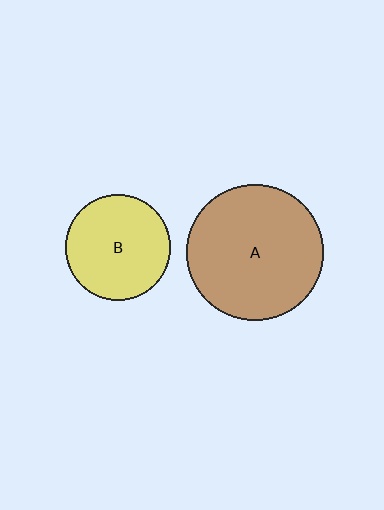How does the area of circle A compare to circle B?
Approximately 1.7 times.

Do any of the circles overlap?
No, none of the circles overlap.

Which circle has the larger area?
Circle A (brown).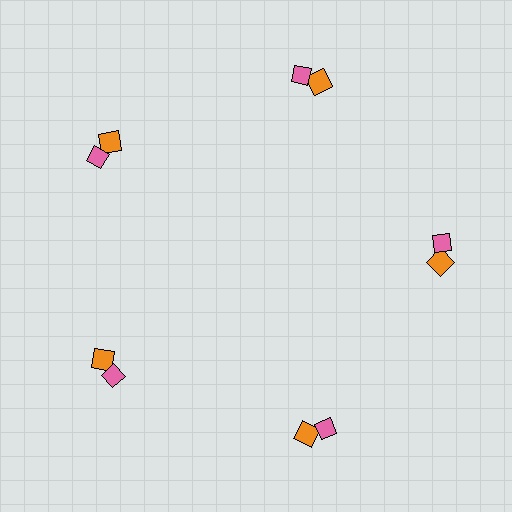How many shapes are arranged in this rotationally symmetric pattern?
There are 10 shapes, arranged in 5 groups of 2.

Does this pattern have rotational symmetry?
Yes, this pattern has 5-fold rotational symmetry. It looks the same after rotating 72 degrees around the center.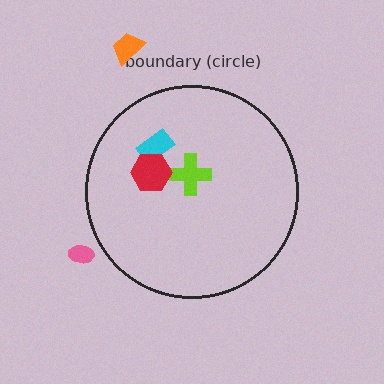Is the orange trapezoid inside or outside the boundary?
Outside.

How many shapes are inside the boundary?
3 inside, 2 outside.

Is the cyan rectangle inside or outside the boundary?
Inside.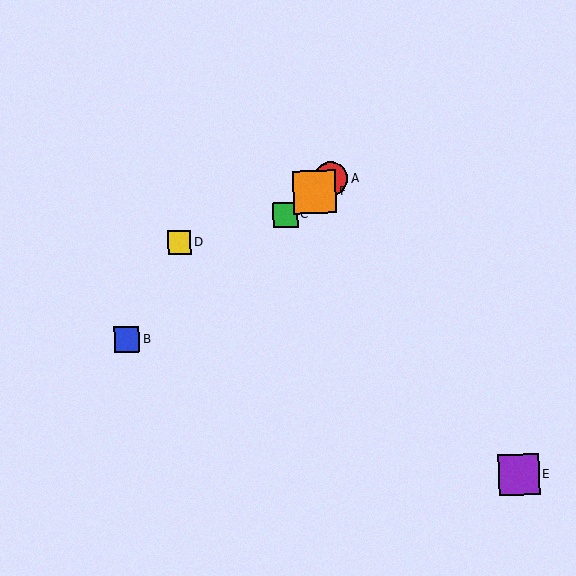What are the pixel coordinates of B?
Object B is at (127, 340).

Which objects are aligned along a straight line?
Objects A, B, C, F are aligned along a straight line.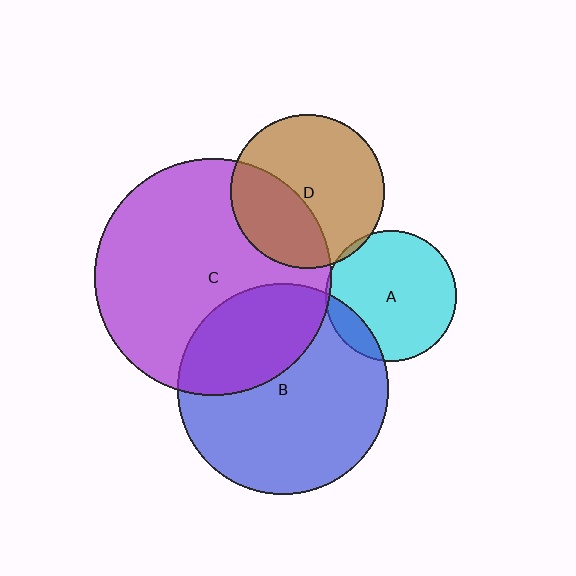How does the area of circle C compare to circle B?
Approximately 1.3 times.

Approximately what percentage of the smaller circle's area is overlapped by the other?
Approximately 35%.